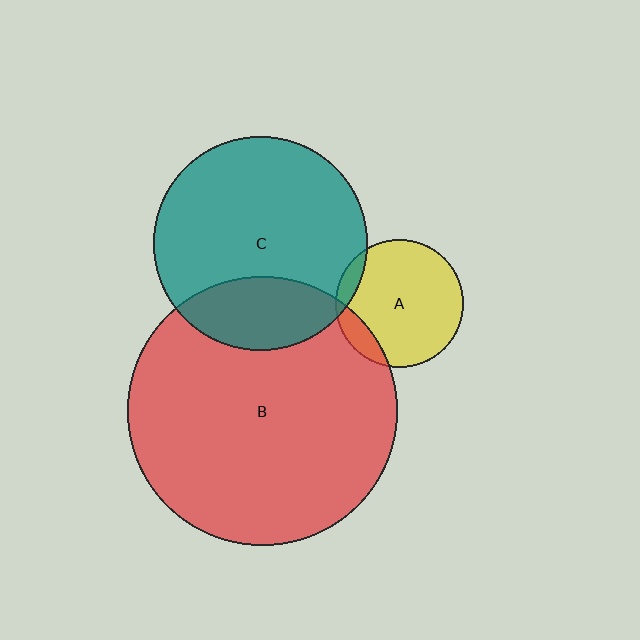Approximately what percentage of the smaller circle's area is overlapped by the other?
Approximately 10%.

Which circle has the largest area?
Circle B (red).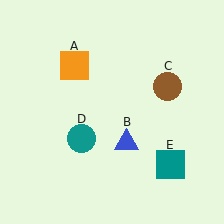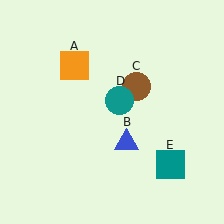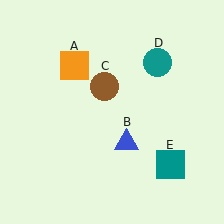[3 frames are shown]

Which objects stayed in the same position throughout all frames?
Orange square (object A) and blue triangle (object B) and teal square (object E) remained stationary.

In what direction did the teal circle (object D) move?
The teal circle (object D) moved up and to the right.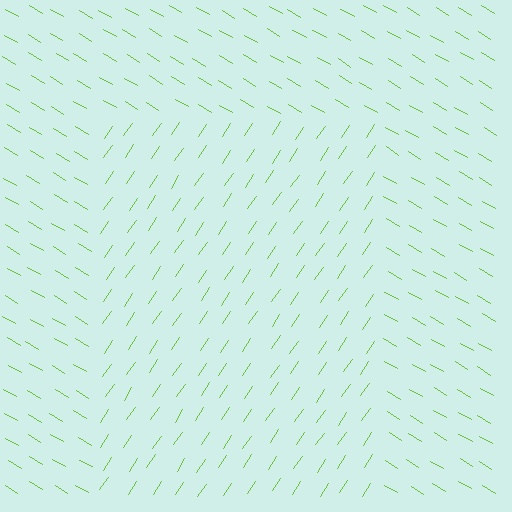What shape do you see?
I see a rectangle.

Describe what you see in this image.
The image is filled with small lime line segments. A rectangle region in the image has lines oriented differently from the surrounding lines, creating a visible texture boundary.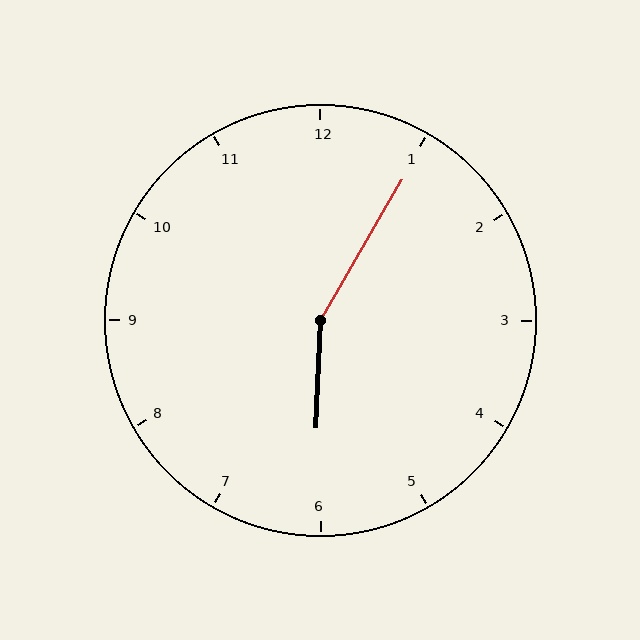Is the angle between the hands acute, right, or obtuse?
It is obtuse.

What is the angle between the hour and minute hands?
Approximately 152 degrees.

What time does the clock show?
6:05.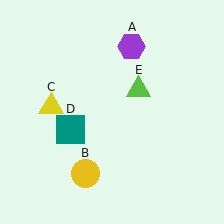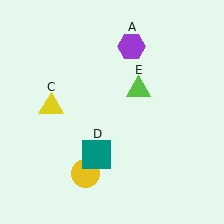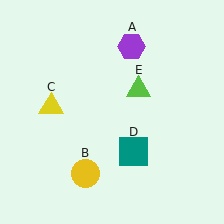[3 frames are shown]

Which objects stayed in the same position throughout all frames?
Purple hexagon (object A) and yellow circle (object B) and yellow triangle (object C) and lime triangle (object E) remained stationary.